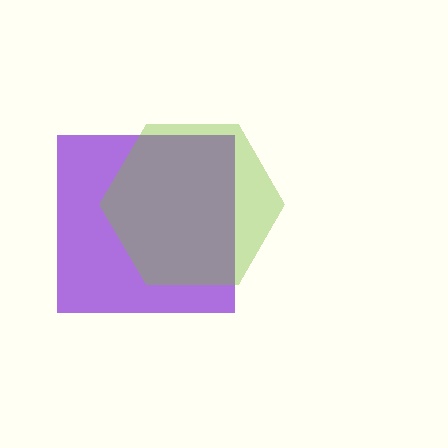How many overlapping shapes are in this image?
There are 2 overlapping shapes in the image.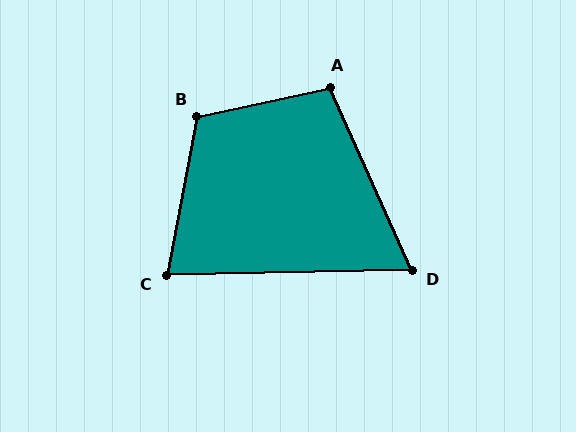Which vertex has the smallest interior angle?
D, at approximately 67 degrees.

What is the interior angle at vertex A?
Approximately 102 degrees (obtuse).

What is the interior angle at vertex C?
Approximately 78 degrees (acute).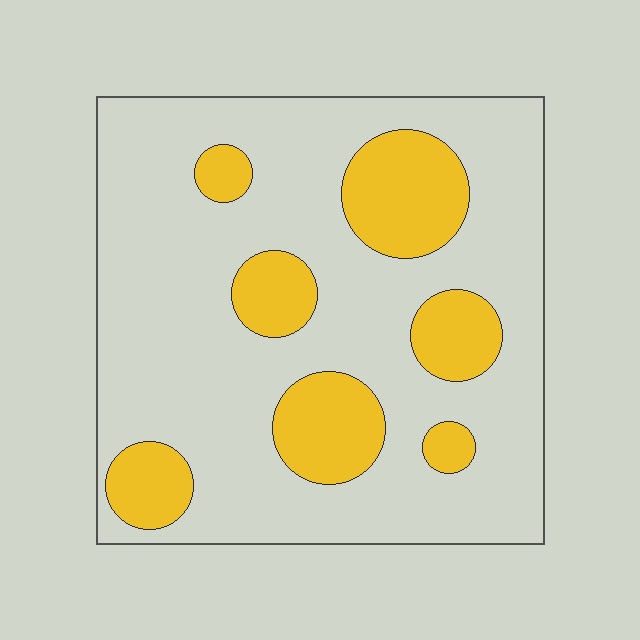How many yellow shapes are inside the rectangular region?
7.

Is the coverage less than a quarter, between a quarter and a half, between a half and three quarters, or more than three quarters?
Less than a quarter.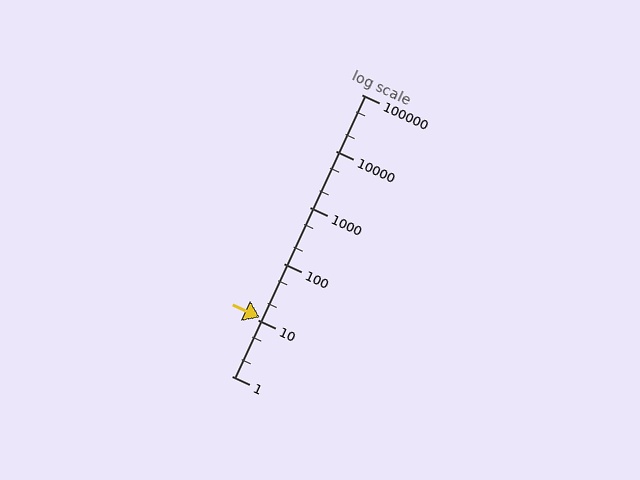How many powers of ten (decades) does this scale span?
The scale spans 5 decades, from 1 to 100000.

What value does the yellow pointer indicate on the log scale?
The pointer indicates approximately 11.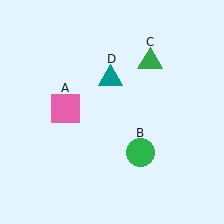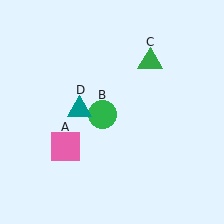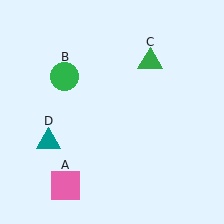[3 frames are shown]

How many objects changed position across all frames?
3 objects changed position: pink square (object A), green circle (object B), teal triangle (object D).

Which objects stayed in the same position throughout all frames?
Green triangle (object C) remained stationary.